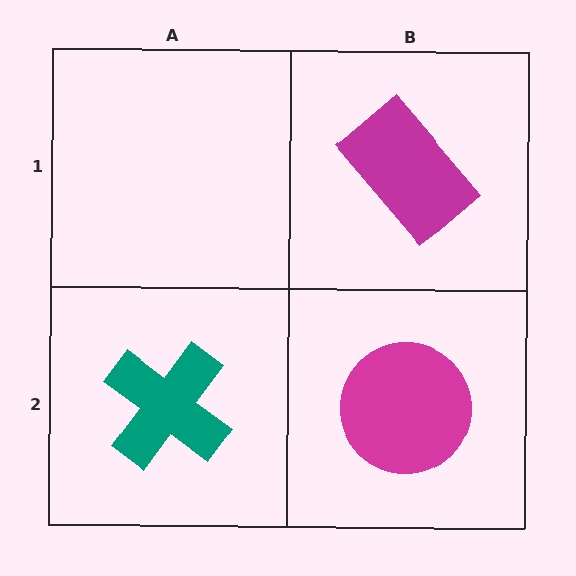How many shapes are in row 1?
1 shape.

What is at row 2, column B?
A magenta circle.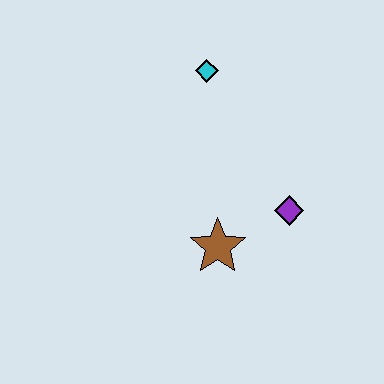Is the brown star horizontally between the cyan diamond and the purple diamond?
Yes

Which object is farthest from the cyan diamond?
The brown star is farthest from the cyan diamond.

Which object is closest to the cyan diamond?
The purple diamond is closest to the cyan diamond.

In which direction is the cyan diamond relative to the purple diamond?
The cyan diamond is above the purple diamond.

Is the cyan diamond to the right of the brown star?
No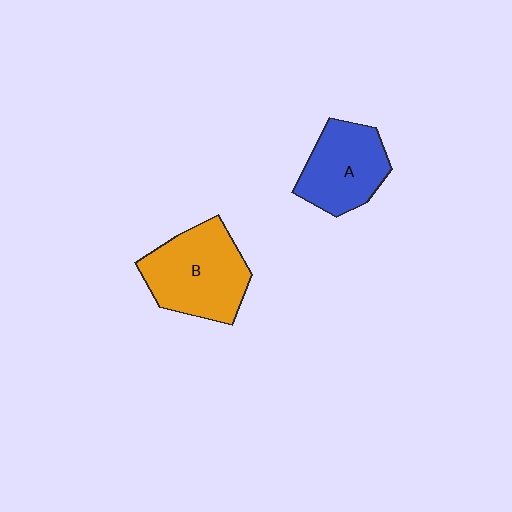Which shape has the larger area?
Shape B (orange).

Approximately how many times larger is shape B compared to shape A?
Approximately 1.3 times.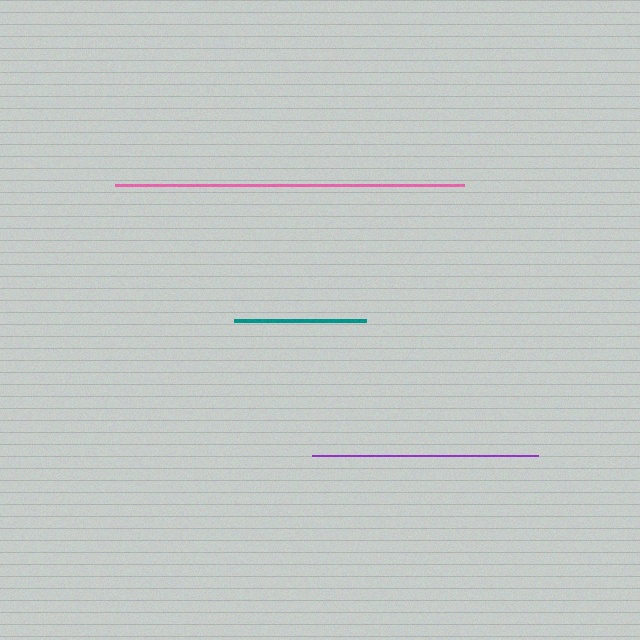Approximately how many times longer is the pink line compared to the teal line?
The pink line is approximately 2.6 times the length of the teal line.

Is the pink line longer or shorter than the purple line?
The pink line is longer than the purple line.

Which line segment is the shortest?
The teal line is the shortest at approximately 132 pixels.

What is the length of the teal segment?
The teal segment is approximately 132 pixels long.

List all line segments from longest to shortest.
From longest to shortest: pink, purple, teal.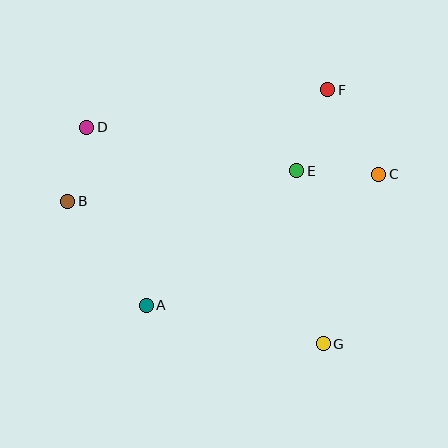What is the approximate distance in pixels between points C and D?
The distance between C and D is approximately 295 pixels.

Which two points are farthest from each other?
Points D and G are farthest from each other.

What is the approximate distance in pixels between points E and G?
The distance between E and G is approximately 175 pixels.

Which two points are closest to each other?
Points B and D are closest to each other.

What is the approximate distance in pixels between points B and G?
The distance between B and G is approximately 292 pixels.